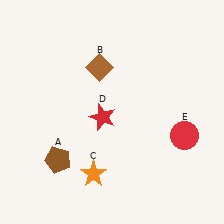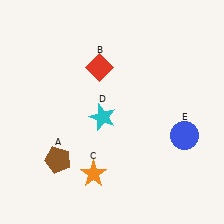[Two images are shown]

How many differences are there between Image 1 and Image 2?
There are 3 differences between the two images.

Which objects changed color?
B changed from brown to red. D changed from red to cyan. E changed from red to blue.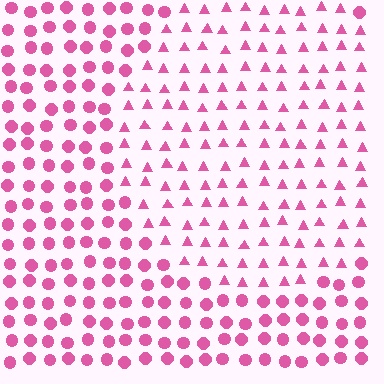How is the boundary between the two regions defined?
The boundary is defined by a change in element shape: triangles inside vs. circles outside. All elements share the same color and spacing.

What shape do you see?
I see a circle.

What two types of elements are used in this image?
The image uses triangles inside the circle region and circles outside it.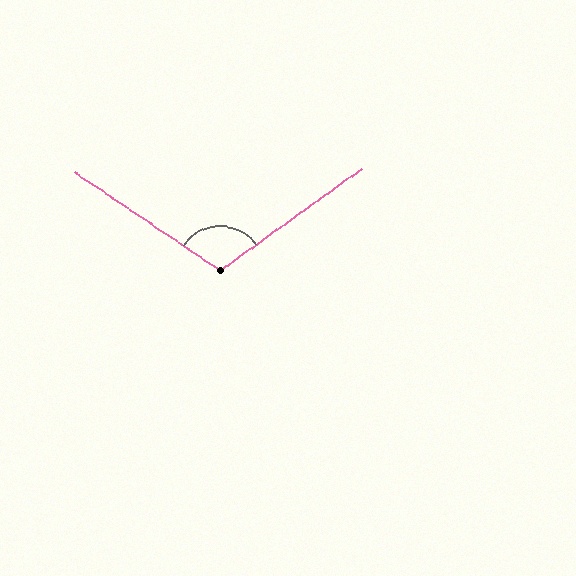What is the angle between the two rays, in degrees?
Approximately 110 degrees.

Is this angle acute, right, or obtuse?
It is obtuse.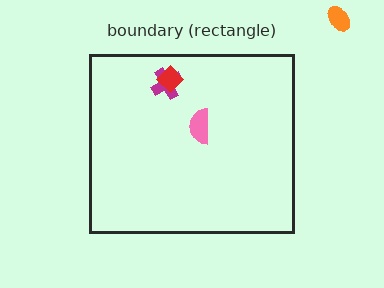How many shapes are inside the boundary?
3 inside, 1 outside.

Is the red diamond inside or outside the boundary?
Inside.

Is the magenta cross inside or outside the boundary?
Inside.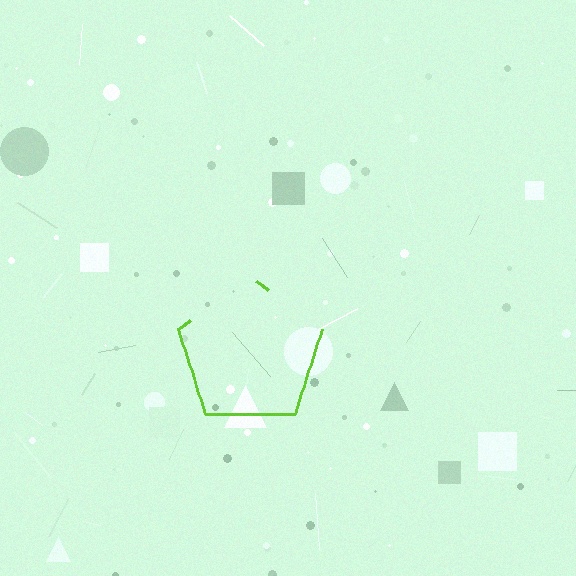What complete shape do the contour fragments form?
The contour fragments form a pentagon.